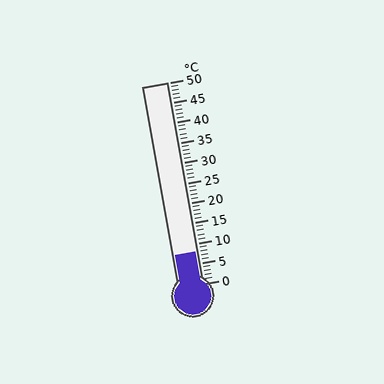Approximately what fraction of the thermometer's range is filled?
The thermometer is filled to approximately 15% of its range.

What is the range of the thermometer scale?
The thermometer scale ranges from 0°C to 50°C.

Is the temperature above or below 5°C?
The temperature is above 5°C.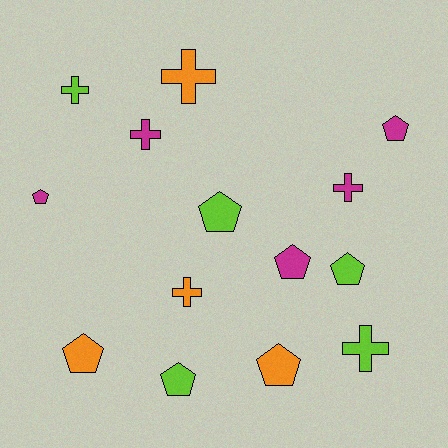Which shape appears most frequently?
Pentagon, with 8 objects.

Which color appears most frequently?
Lime, with 5 objects.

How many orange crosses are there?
There are 2 orange crosses.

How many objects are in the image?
There are 14 objects.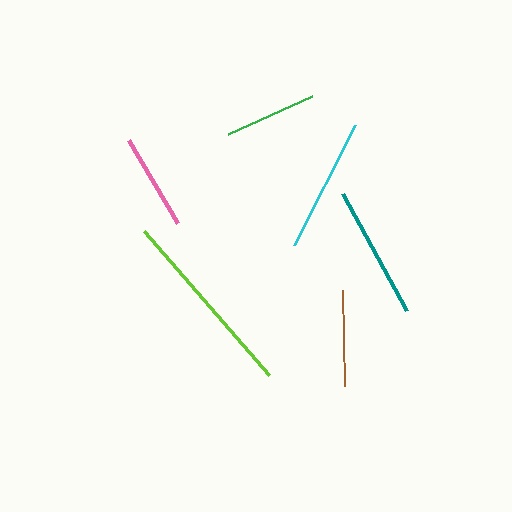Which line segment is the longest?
The lime line is the longest at approximately 191 pixels.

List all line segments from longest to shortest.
From longest to shortest: lime, cyan, teal, pink, brown, green.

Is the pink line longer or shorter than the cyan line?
The cyan line is longer than the pink line.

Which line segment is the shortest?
The green line is the shortest at approximately 92 pixels.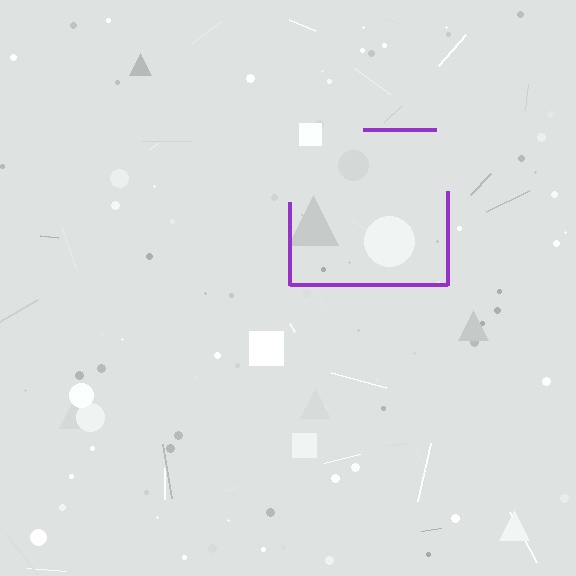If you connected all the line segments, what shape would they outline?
They would outline a square.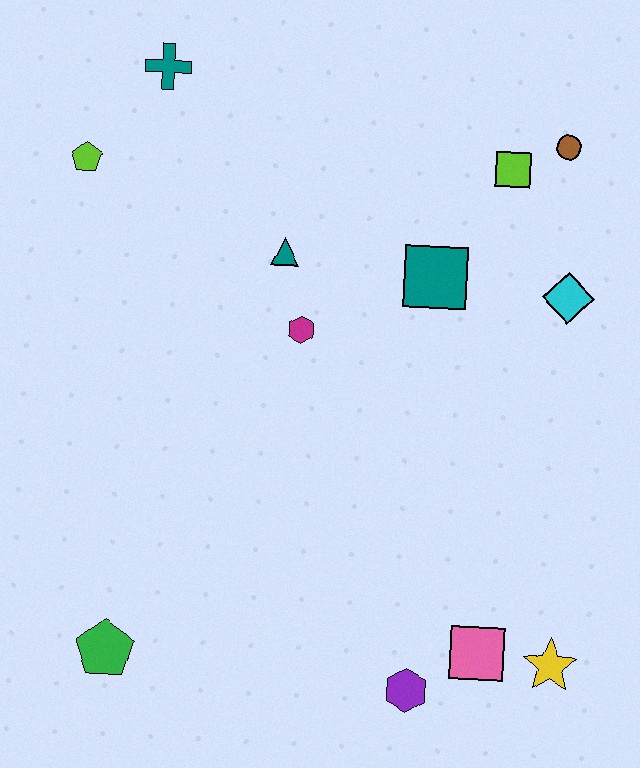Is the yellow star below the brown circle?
Yes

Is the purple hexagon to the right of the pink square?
No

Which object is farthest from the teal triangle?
The yellow star is farthest from the teal triangle.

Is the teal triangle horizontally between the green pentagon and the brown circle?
Yes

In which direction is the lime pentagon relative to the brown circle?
The lime pentagon is to the left of the brown circle.